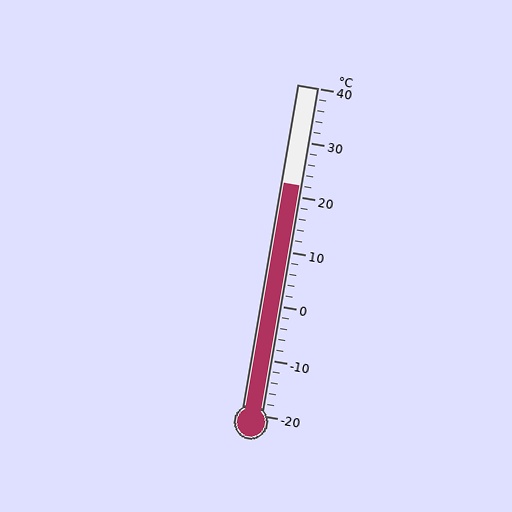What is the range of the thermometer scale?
The thermometer scale ranges from -20°C to 40°C.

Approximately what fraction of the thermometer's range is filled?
The thermometer is filled to approximately 70% of its range.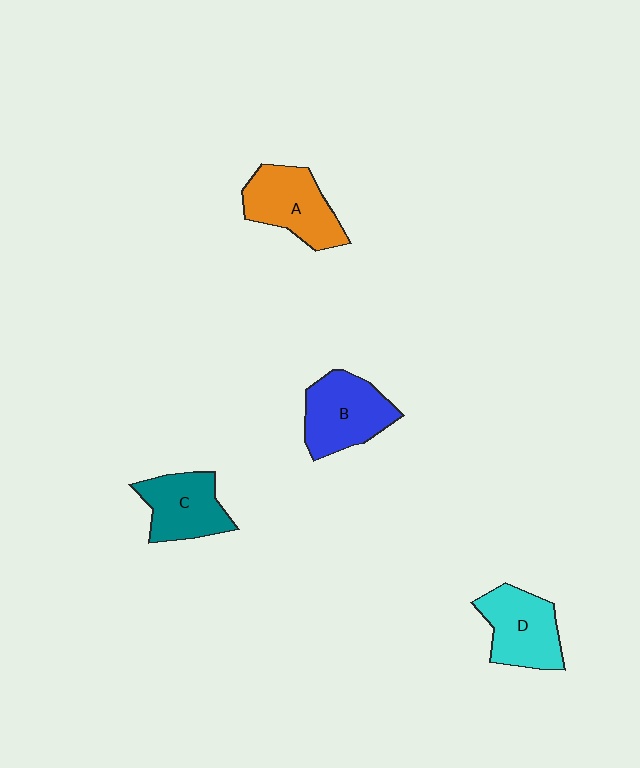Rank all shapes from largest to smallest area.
From largest to smallest: B (blue), A (orange), D (cyan), C (teal).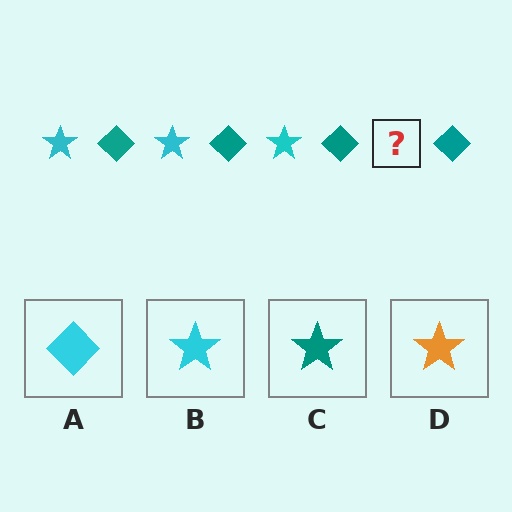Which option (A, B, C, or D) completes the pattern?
B.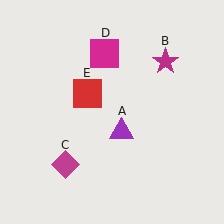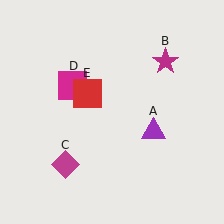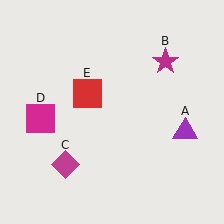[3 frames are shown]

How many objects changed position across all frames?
2 objects changed position: purple triangle (object A), magenta square (object D).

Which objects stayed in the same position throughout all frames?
Magenta star (object B) and magenta diamond (object C) and red square (object E) remained stationary.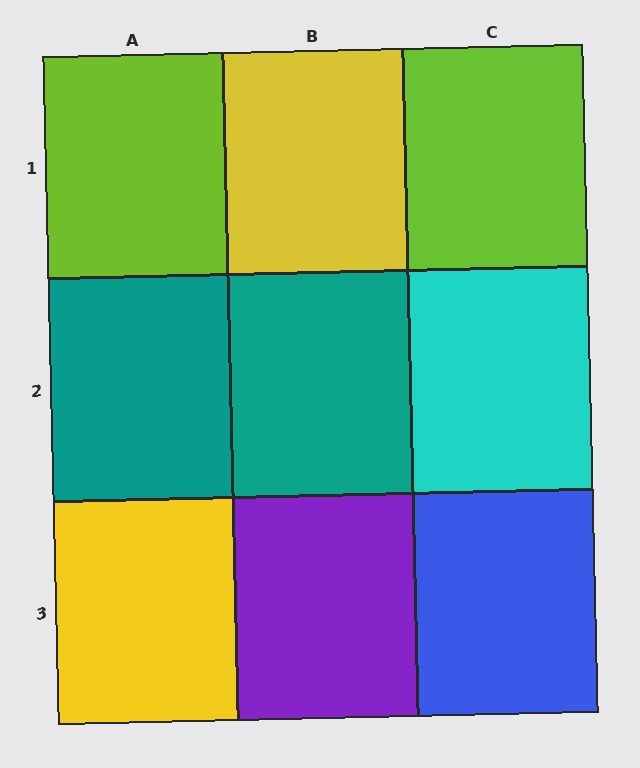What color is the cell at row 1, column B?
Yellow.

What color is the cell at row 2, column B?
Teal.